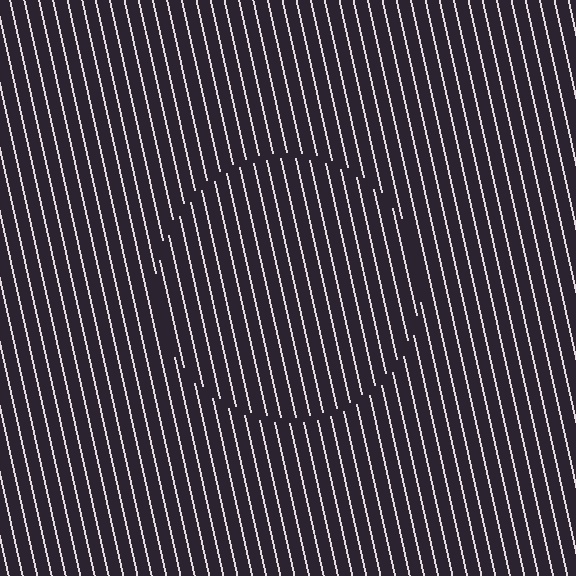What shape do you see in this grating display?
An illusory circle. The interior of the shape contains the same grating, shifted by half a period — the contour is defined by the phase discontinuity where line-ends from the inner and outer gratings abut.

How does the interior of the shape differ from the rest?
The interior of the shape contains the same grating, shifted by half a period — the contour is defined by the phase discontinuity where line-ends from the inner and outer gratings abut.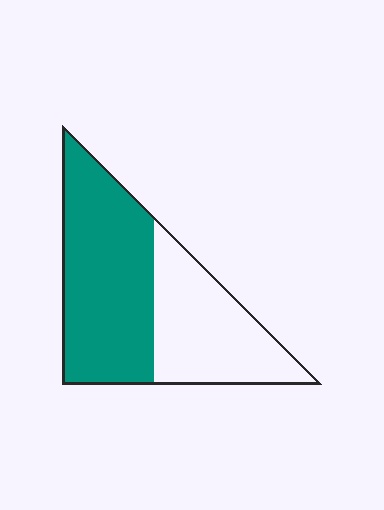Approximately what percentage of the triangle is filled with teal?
Approximately 60%.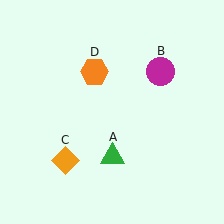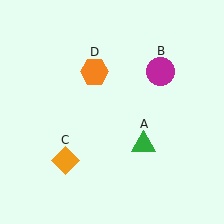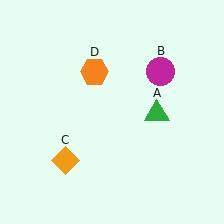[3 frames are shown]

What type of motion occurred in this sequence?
The green triangle (object A) rotated counterclockwise around the center of the scene.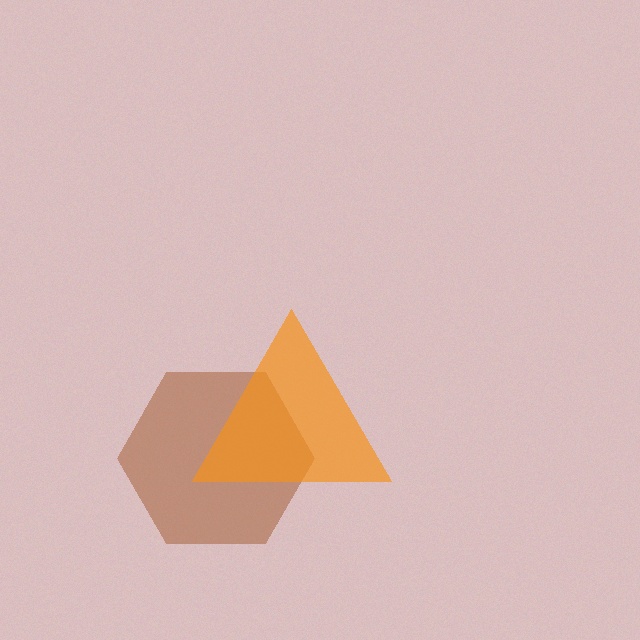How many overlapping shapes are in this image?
There are 2 overlapping shapes in the image.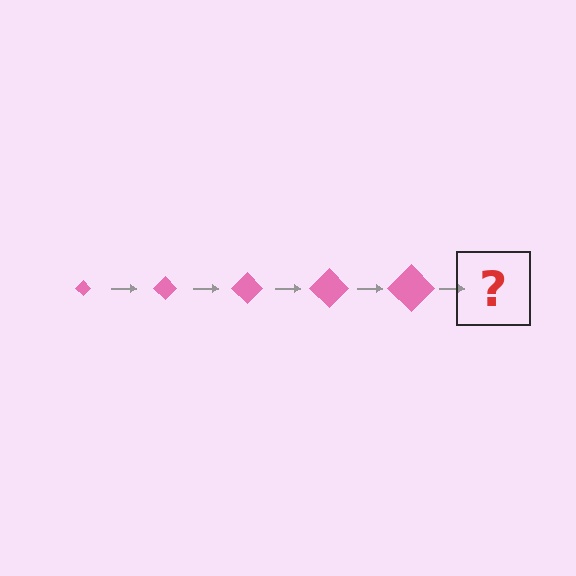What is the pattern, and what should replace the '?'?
The pattern is that the diamond gets progressively larger each step. The '?' should be a pink diamond, larger than the previous one.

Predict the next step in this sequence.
The next step is a pink diamond, larger than the previous one.